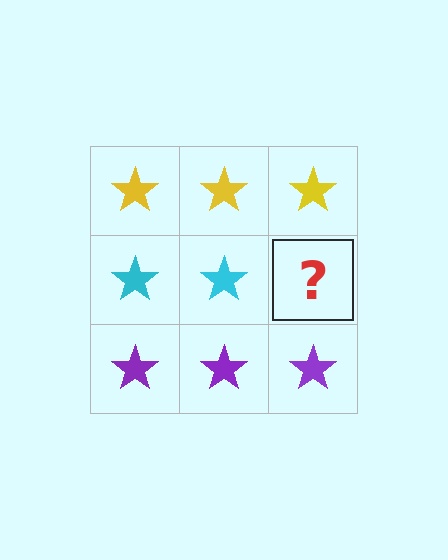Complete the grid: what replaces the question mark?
The question mark should be replaced with a cyan star.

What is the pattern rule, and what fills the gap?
The rule is that each row has a consistent color. The gap should be filled with a cyan star.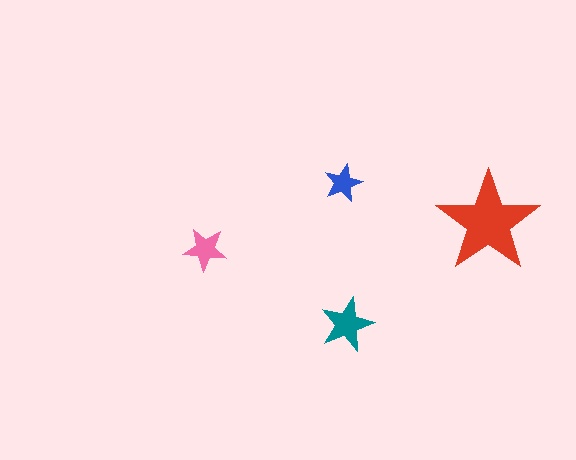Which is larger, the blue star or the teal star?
The teal one.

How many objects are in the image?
There are 4 objects in the image.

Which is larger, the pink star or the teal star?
The teal one.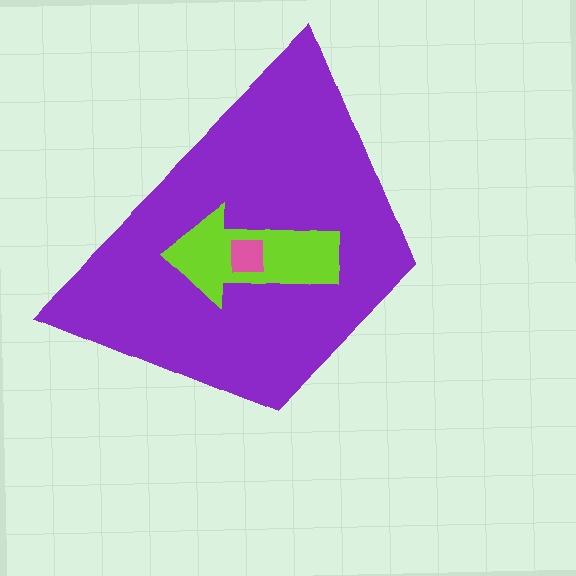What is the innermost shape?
The pink square.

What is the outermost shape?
The purple trapezoid.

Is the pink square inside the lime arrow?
Yes.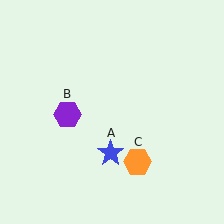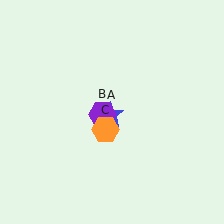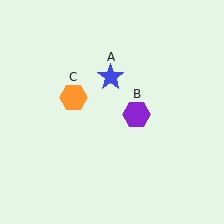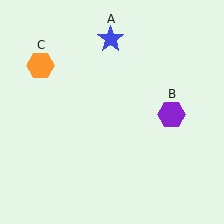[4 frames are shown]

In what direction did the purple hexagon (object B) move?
The purple hexagon (object B) moved right.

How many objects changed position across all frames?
3 objects changed position: blue star (object A), purple hexagon (object B), orange hexagon (object C).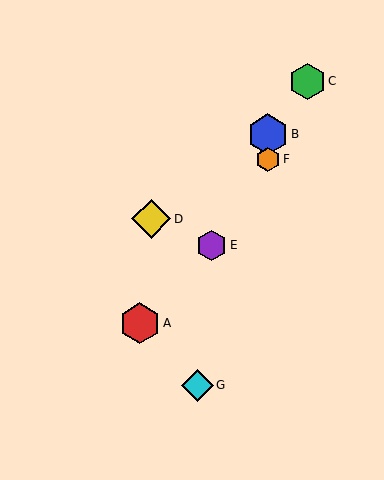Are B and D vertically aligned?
No, B is at x≈268 and D is at x≈151.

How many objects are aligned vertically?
2 objects (B, F) are aligned vertically.